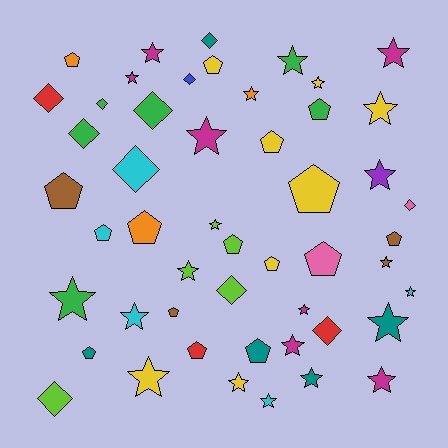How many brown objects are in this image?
There are 4 brown objects.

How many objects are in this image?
There are 50 objects.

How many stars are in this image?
There are 23 stars.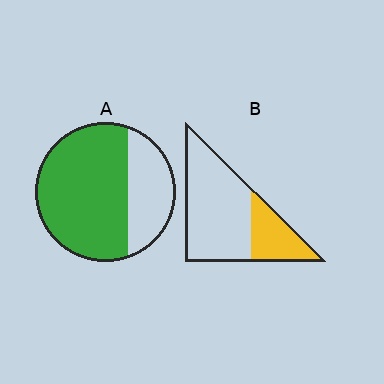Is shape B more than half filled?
No.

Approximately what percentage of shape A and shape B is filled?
A is approximately 70% and B is approximately 30%.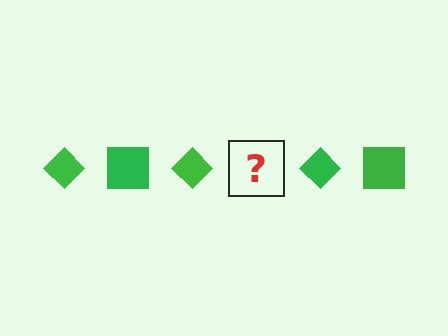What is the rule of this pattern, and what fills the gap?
The rule is that the pattern cycles through diamond, square shapes in green. The gap should be filled with a green square.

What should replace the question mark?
The question mark should be replaced with a green square.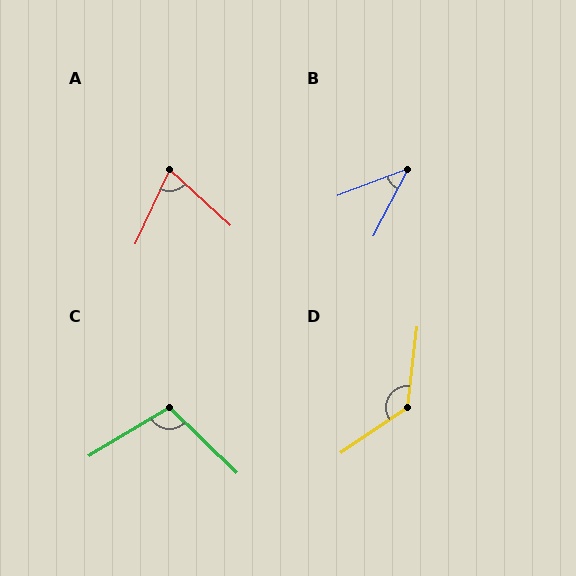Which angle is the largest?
D, at approximately 131 degrees.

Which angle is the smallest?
B, at approximately 41 degrees.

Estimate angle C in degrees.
Approximately 104 degrees.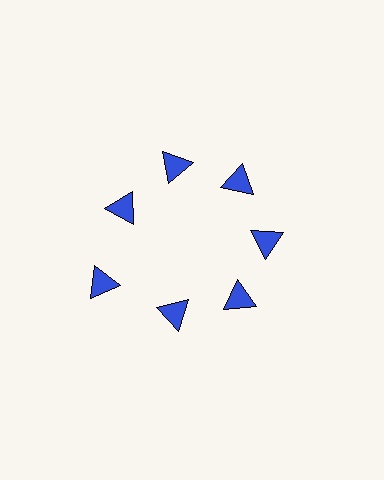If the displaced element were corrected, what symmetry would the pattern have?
It would have 7-fold rotational symmetry — the pattern would map onto itself every 51 degrees.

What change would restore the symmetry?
The symmetry would be restored by moving it inward, back onto the ring so that all 7 triangles sit at equal angles and equal distance from the center.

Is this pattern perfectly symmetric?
No. The 7 blue triangles are arranged in a ring, but one element near the 8 o'clock position is pushed outward from the center, breaking the 7-fold rotational symmetry.